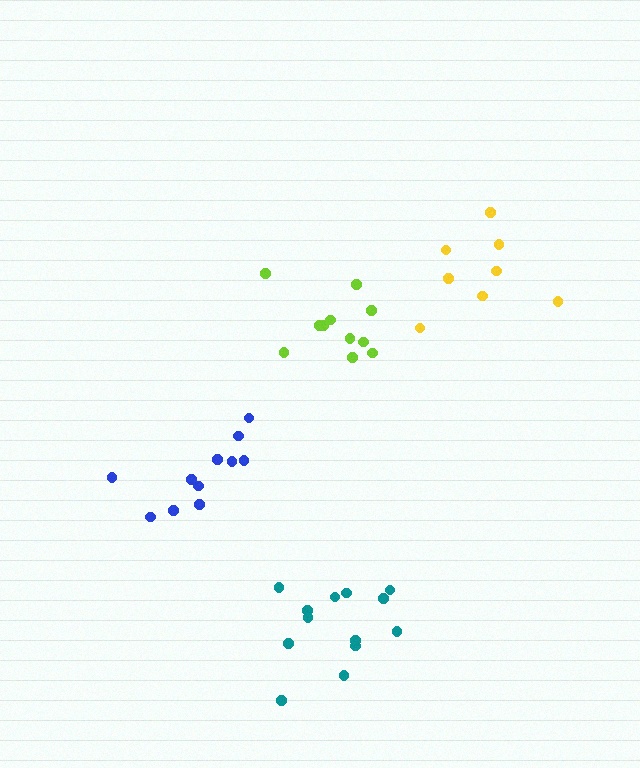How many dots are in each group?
Group 1: 11 dots, Group 2: 11 dots, Group 3: 13 dots, Group 4: 8 dots (43 total).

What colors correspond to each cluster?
The clusters are colored: lime, blue, teal, yellow.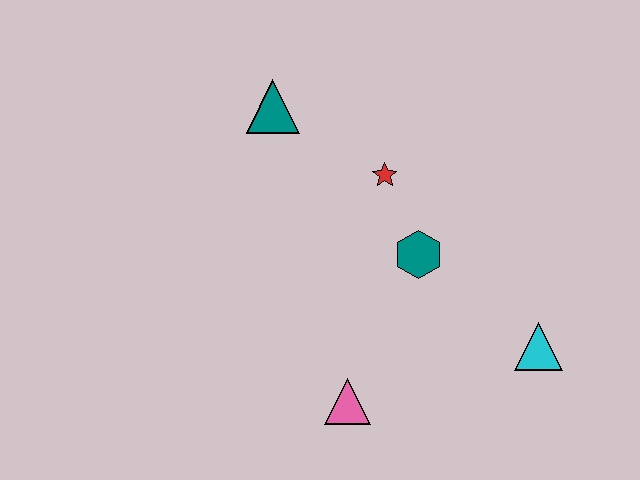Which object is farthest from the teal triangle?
The cyan triangle is farthest from the teal triangle.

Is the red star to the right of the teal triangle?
Yes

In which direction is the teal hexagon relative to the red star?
The teal hexagon is below the red star.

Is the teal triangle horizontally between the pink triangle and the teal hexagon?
No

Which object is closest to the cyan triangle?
The teal hexagon is closest to the cyan triangle.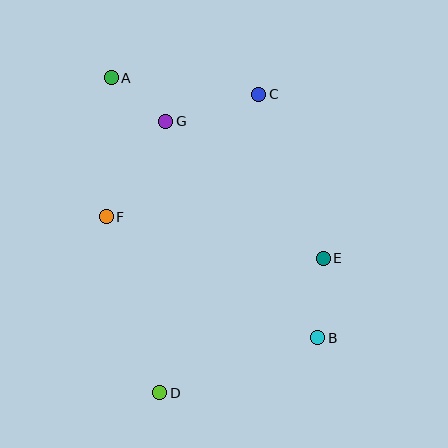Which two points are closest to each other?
Points A and G are closest to each other.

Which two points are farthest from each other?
Points A and B are farthest from each other.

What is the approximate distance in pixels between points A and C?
The distance between A and C is approximately 148 pixels.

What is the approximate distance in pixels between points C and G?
The distance between C and G is approximately 97 pixels.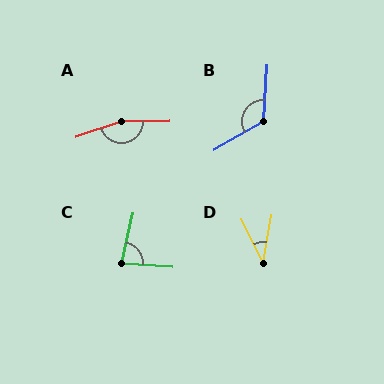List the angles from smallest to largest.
D (35°), C (81°), B (123°), A (162°).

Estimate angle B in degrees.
Approximately 123 degrees.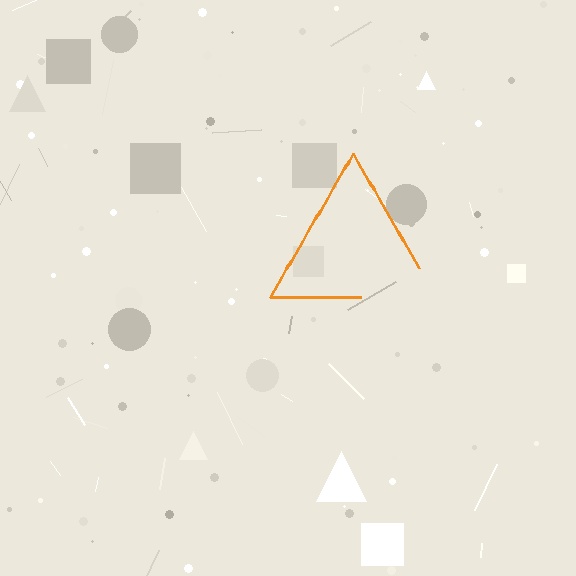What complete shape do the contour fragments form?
The contour fragments form a triangle.